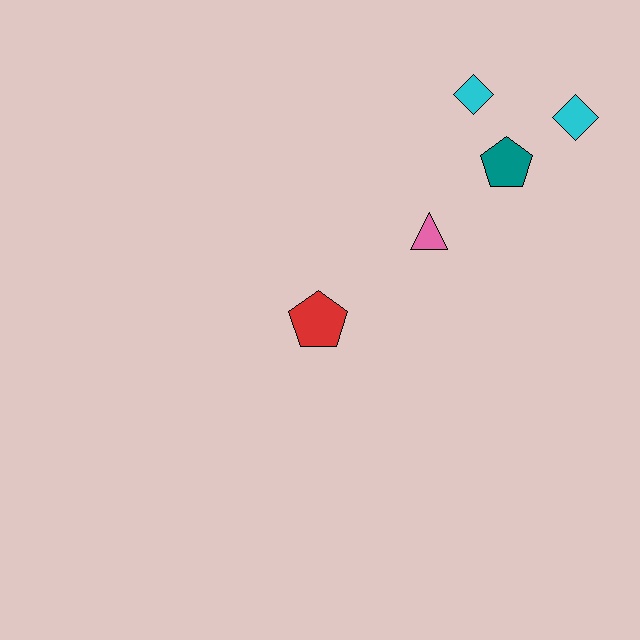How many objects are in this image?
There are 5 objects.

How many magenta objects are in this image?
There are no magenta objects.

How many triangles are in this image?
There is 1 triangle.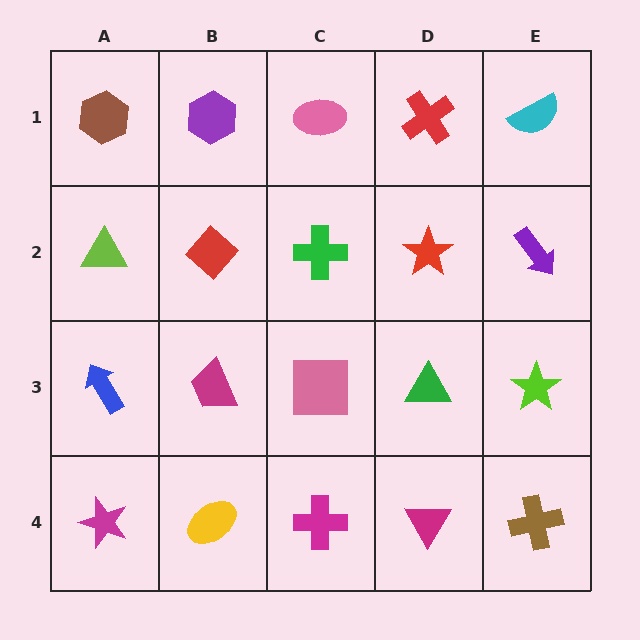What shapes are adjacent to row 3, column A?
A lime triangle (row 2, column A), a magenta star (row 4, column A), a magenta trapezoid (row 3, column B).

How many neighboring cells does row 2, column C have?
4.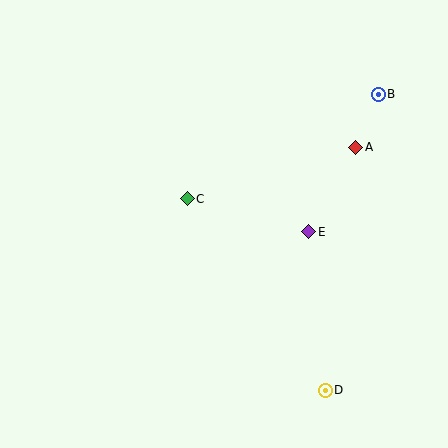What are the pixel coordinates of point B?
Point B is at (378, 94).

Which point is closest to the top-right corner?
Point B is closest to the top-right corner.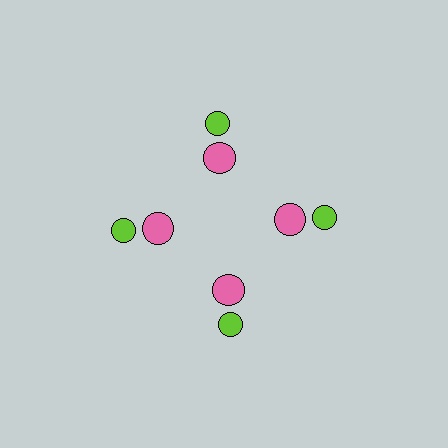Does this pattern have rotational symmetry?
Yes, this pattern has 4-fold rotational symmetry. It looks the same after rotating 90 degrees around the center.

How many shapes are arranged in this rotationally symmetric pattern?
There are 8 shapes, arranged in 4 groups of 2.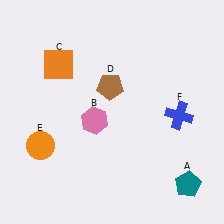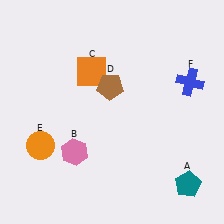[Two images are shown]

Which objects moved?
The objects that moved are: the pink hexagon (B), the orange square (C), the blue cross (F).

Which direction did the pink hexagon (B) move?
The pink hexagon (B) moved down.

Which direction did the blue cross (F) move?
The blue cross (F) moved up.